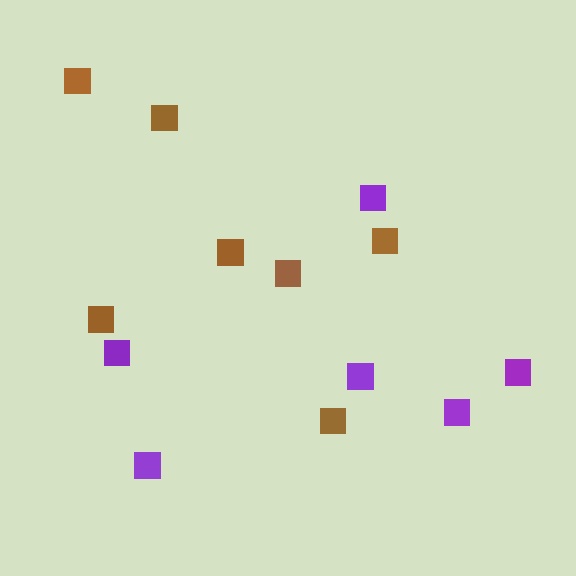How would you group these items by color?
There are 2 groups: one group of purple squares (6) and one group of brown squares (7).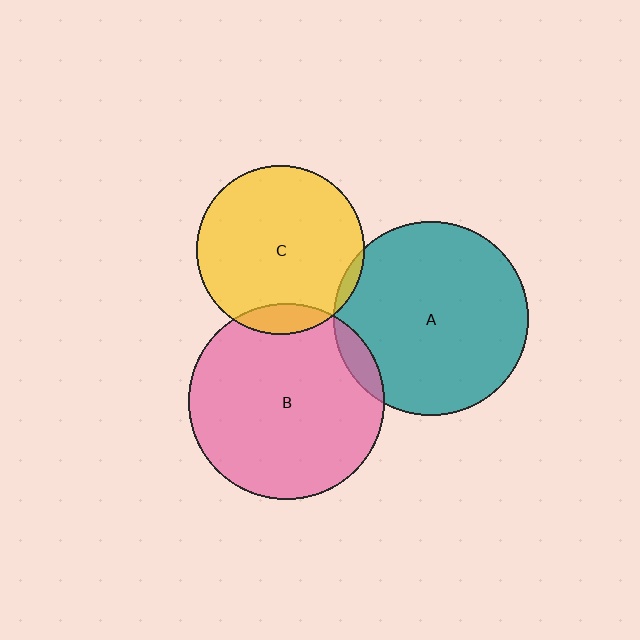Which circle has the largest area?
Circle B (pink).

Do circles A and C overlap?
Yes.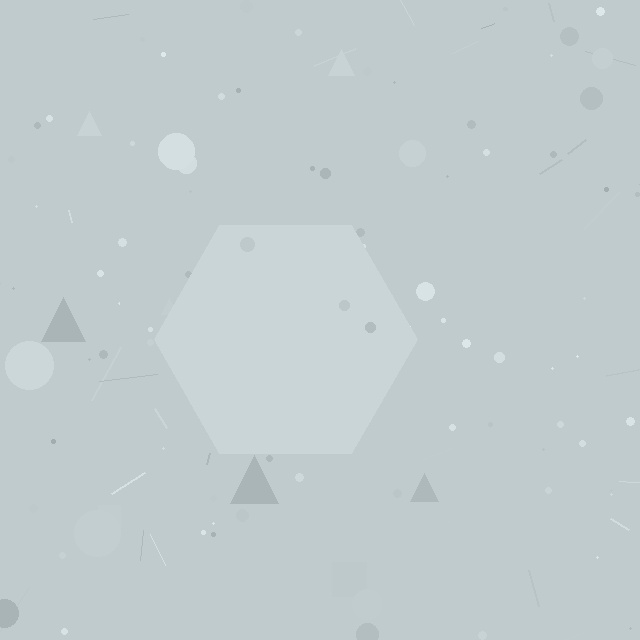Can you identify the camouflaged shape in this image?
The camouflaged shape is a hexagon.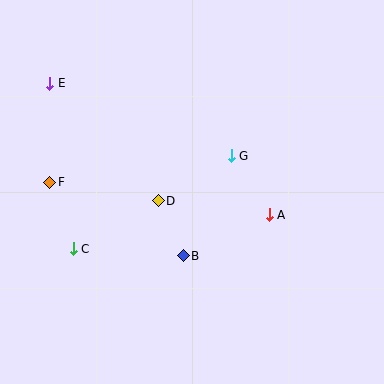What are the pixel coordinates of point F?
Point F is at (50, 183).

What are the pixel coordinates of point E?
Point E is at (50, 83).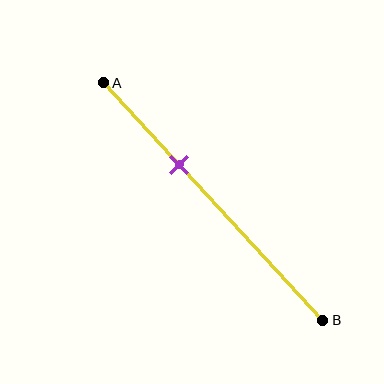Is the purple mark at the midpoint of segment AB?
No, the mark is at about 35% from A, not at the 50% midpoint.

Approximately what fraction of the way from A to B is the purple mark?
The purple mark is approximately 35% of the way from A to B.